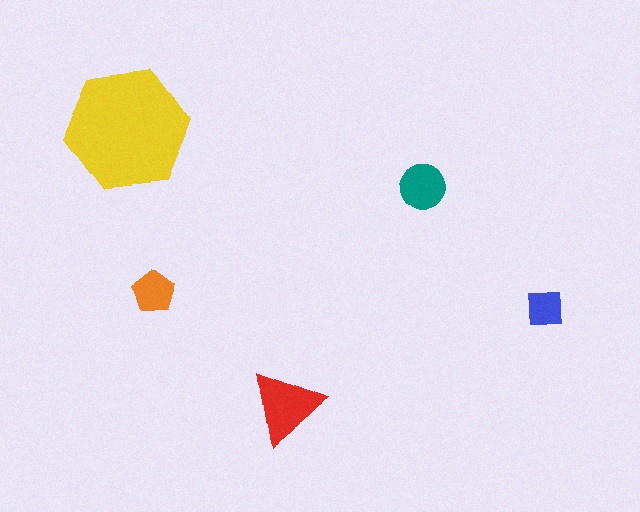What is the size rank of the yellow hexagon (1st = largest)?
1st.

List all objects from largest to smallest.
The yellow hexagon, the red triangle, the teal circle, the orange pentagon, the blue square.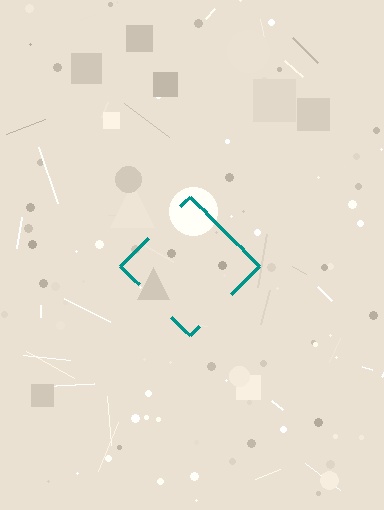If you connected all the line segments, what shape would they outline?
They would outline a diamond.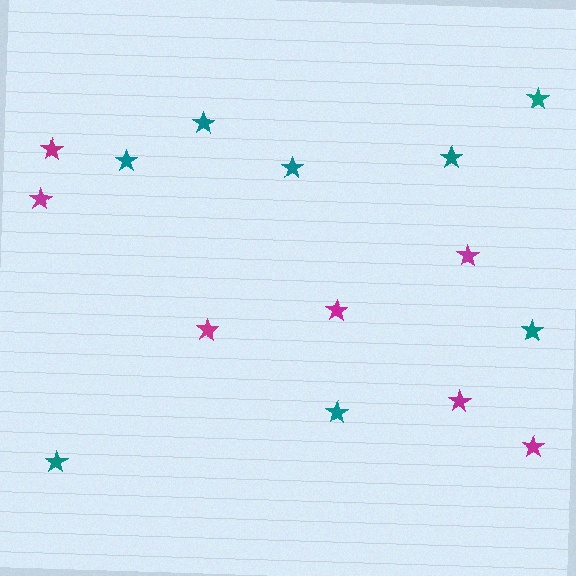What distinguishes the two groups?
There are 2 groups: one group of teal stars (8) and one group of magenta stars (7).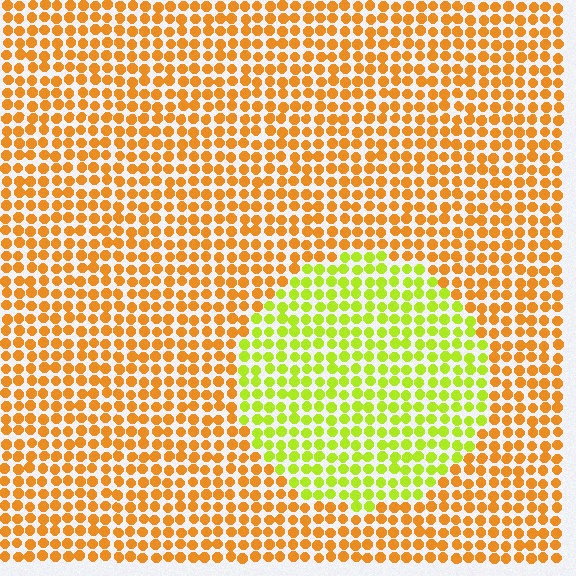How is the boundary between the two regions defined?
The boundary is defined purely by a slight shift in hue (about 47 degrees). Spacing, size, and orientation are identical on both sides.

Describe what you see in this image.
The image is filled with small orange elements in a uniform arrangement. A circle-shaped region is visible where the elements are tinted to a slightly different hue, forming a subtle color boundary.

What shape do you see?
I see a circle.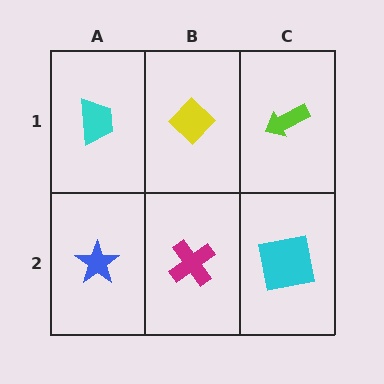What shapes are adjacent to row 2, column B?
A yellow diamond (row 1, column B), a blue star (row 2, column A), a cyan square (row 2, column C).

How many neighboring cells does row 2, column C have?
2.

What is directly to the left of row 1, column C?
A yellow diamond.